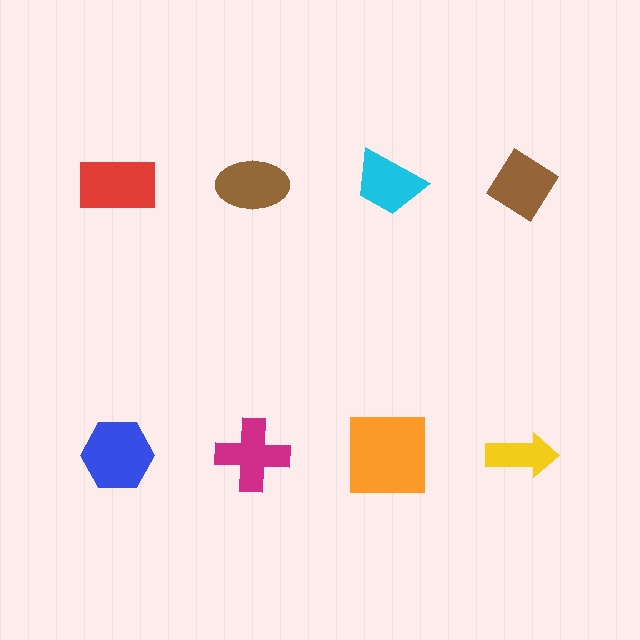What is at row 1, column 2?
A brown ellipse.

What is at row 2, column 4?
A yellow arrow.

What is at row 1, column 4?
A brown diamond.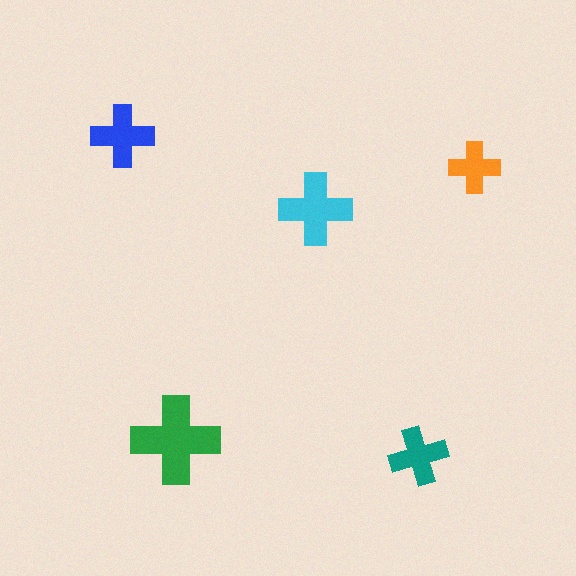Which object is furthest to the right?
The orange cross is rightmost.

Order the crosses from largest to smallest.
the green one, the cyan one, the blue one, the teal one, the orange one.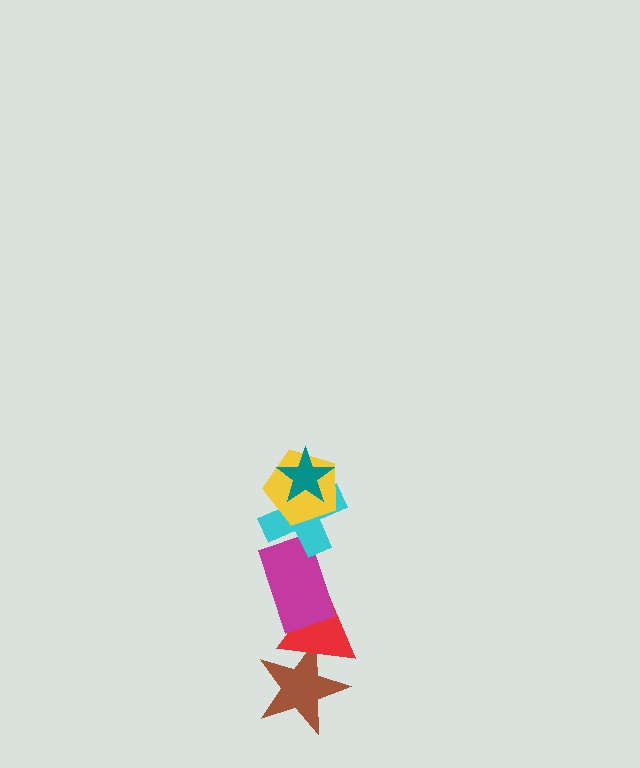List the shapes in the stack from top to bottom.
From top to bottom: the teal star, the yellow pentagon, the cyan cross, the magenta rectangle, the red triangle, the brown star.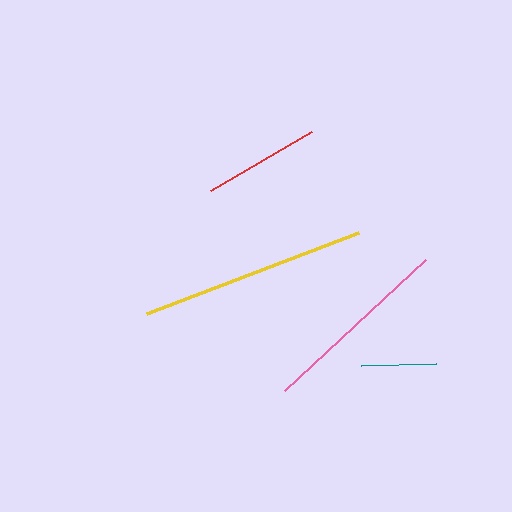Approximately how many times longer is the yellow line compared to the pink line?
The yellow line is approximately 1.2 times the length of the pink line.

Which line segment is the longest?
The yellow line is the longest at approximately 227 pixels.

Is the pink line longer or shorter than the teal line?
The pink line is longer than the teal line.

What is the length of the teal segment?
The teal segment is approximately 75 pixels long.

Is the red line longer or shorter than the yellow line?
The yellow line is longer than the red line.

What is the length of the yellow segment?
The yellow segment is approximately 227 pixels long.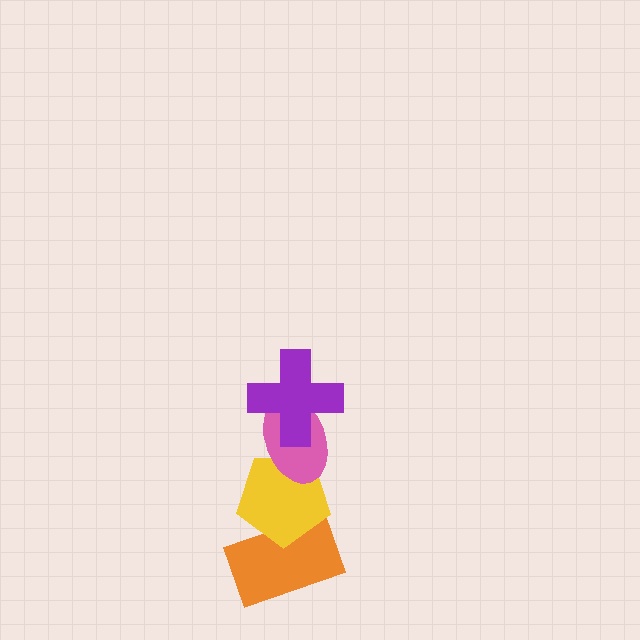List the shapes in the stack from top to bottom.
From top to bottom: the purple cross, the pink ellipse, the yellow pentagon, the orange rectangle.